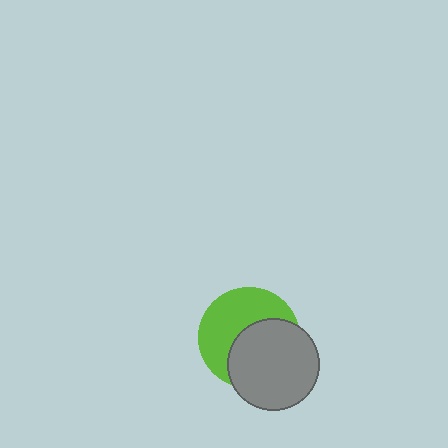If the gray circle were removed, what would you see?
You would see the complete lime circle.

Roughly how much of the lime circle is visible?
About half of it is visible (roughly 51%).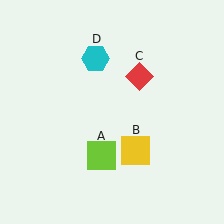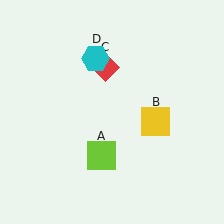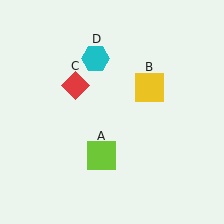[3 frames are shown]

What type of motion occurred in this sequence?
The yellow square (object B), red diamond (object C) rotated counterclockwise around the center of the scene.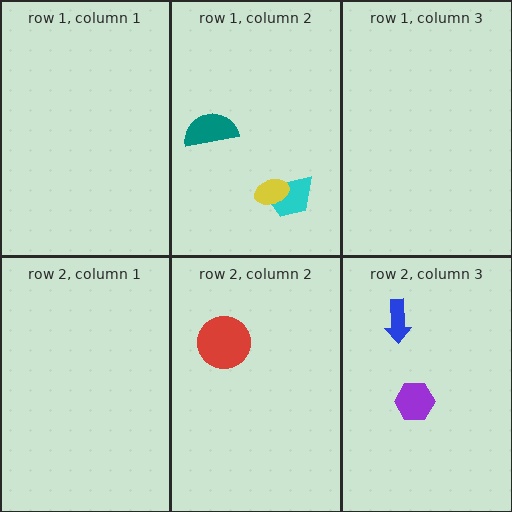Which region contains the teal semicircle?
The row 1, column 2 region.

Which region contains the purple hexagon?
The row 2, column 3 region.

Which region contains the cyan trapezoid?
The row 1, column 2 region.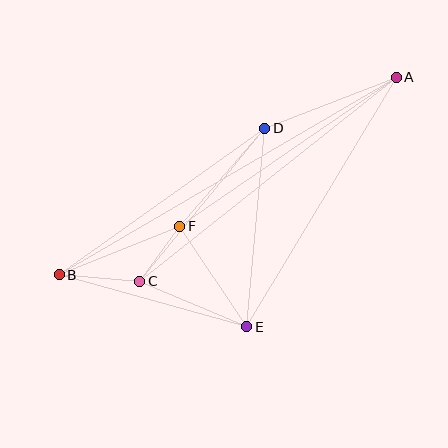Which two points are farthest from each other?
Points A and B are farthest from each other.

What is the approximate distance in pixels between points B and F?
The distance between B and F is approximately 130 pixels.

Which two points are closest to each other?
Points C and F are closest to each other.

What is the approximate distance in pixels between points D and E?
The distance between D and E is approximately 199 pixels.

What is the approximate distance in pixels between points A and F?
The distance between A and F is approximately 263 pixels.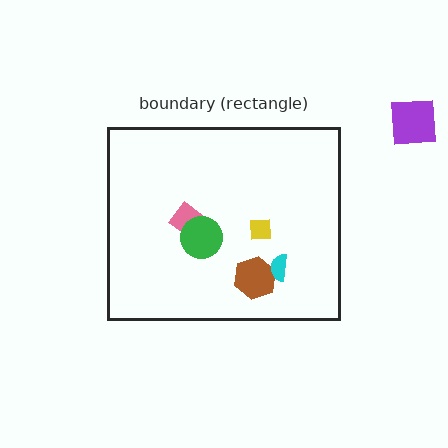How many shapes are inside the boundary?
5 inside, 1 outside.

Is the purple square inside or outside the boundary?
Outside.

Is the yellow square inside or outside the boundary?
Inside.